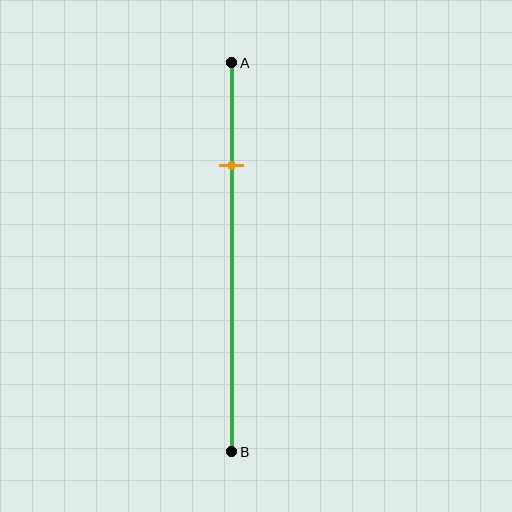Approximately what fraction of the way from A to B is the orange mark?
The orange mark is approximately 25% of the way from A to B.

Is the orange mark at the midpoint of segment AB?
No, the mark is at about 25% from A, not at the 50% midpoint.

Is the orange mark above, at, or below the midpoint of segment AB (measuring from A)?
The orange mark is above the midpoint of segment AB.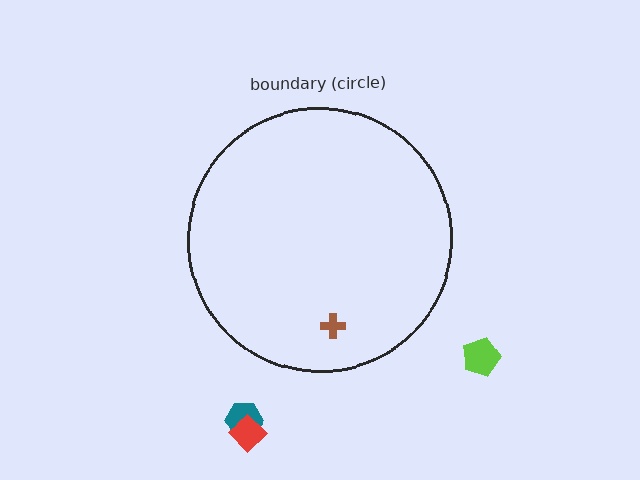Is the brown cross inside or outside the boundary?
Inside.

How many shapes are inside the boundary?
1 inside, 3 outside.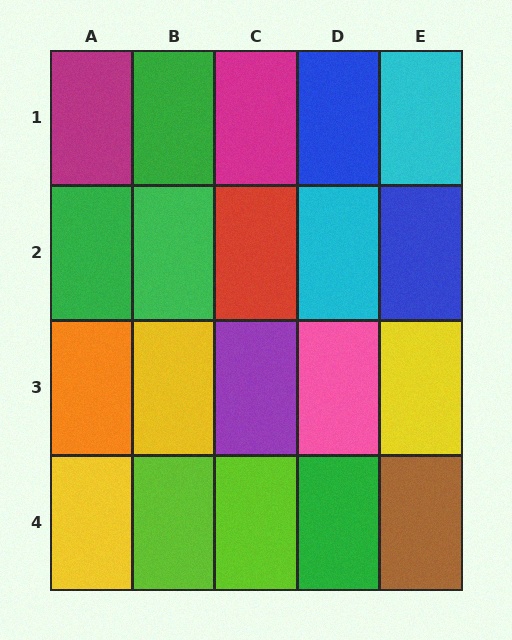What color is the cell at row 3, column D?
Pink.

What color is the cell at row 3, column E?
Yellow.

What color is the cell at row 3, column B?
Yellow.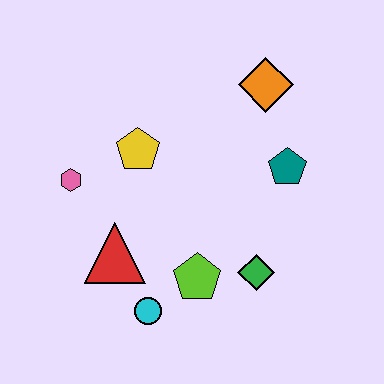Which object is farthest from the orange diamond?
The cyan circle is farthest from the orange diamond.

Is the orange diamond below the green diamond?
No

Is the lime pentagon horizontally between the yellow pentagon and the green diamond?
Yes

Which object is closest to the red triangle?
The cyan circle is closest to the red triangle.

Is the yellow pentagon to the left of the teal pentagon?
Yes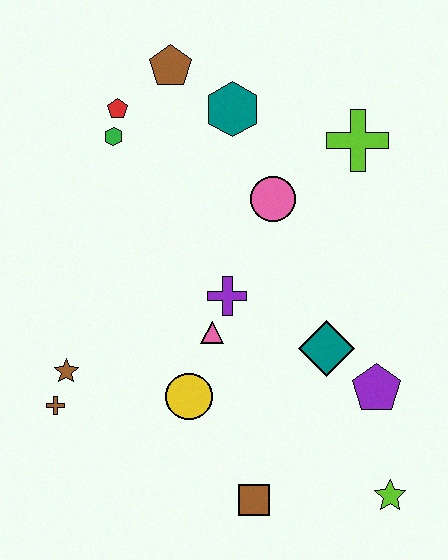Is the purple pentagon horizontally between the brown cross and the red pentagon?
No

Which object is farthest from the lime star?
The brown pentagon is farthest from the lime star.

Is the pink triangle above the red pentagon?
No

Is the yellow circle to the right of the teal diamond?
No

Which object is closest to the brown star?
The brown cross is closest to the brown star.